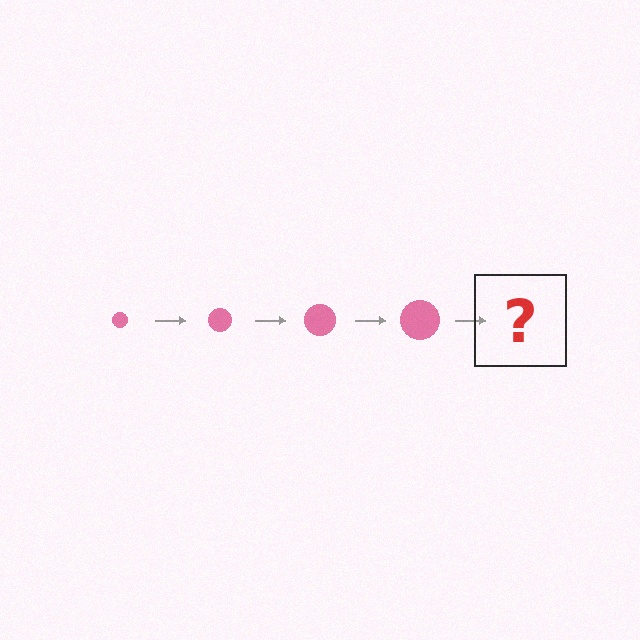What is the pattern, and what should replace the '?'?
The pattern is that the circle gets progressively larger each step. The '?' should be a pink circle, larger than the previous one.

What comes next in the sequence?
The next element should be a pink circle, larger than the previous one.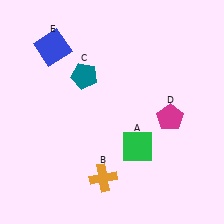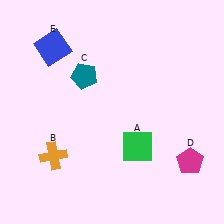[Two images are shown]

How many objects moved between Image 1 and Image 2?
2 objects moved between the two images.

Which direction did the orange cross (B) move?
The orange cross (B) moved left.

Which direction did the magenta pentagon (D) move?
The magenta pentagon (D) moved down.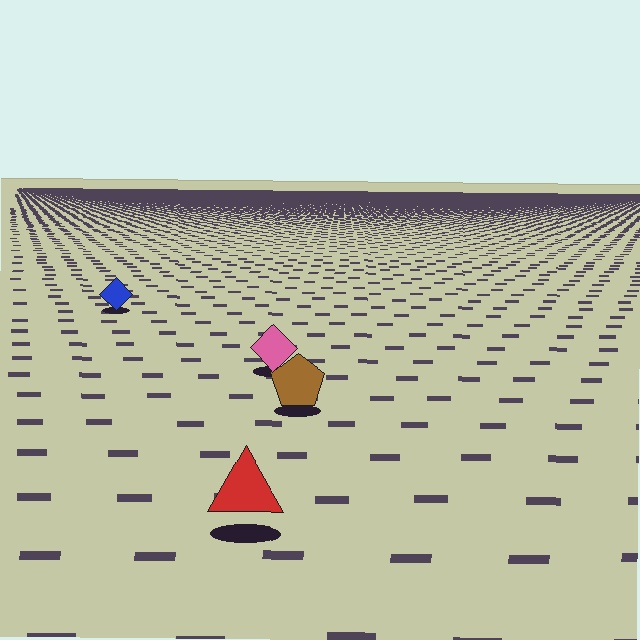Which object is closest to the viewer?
The red triangle is closest. The texture marks near it are larger and more spread out.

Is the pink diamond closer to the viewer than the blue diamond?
Yes. The pink diamond is closer — you can tell from the texture gradient: the ground texture is coarser near it.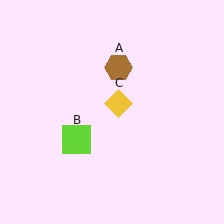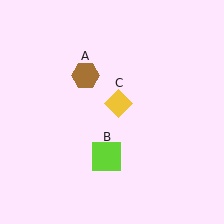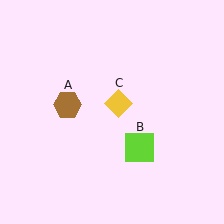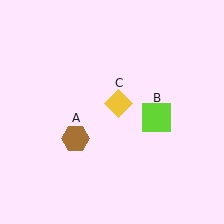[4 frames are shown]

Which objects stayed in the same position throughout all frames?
Yellow diamond (object C) remained stationary.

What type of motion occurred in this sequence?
The brown hexagon (object A), lime square (object B) rotated counterclockwise around the center of the scene.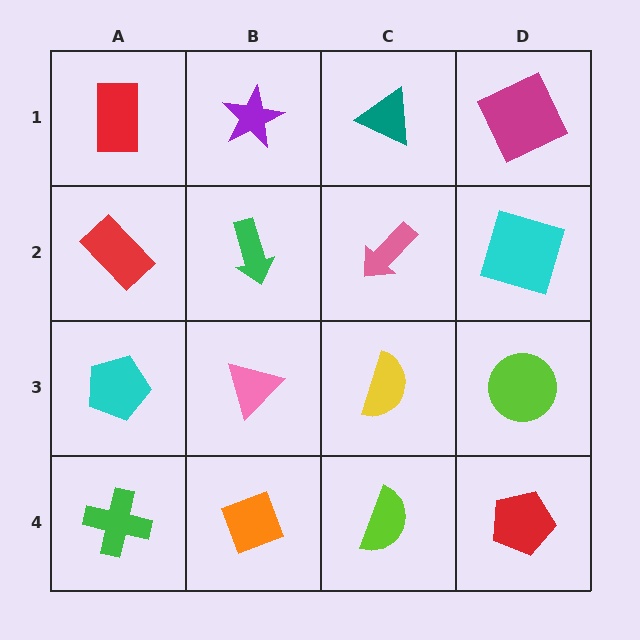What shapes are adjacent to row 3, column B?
A green arrow (row 2, column B), an orange diamond (row 4, column B), a cyan pentagon (row 3, column A), a yellow semicircle (row 3, column C).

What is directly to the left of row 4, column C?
An orange diamond.